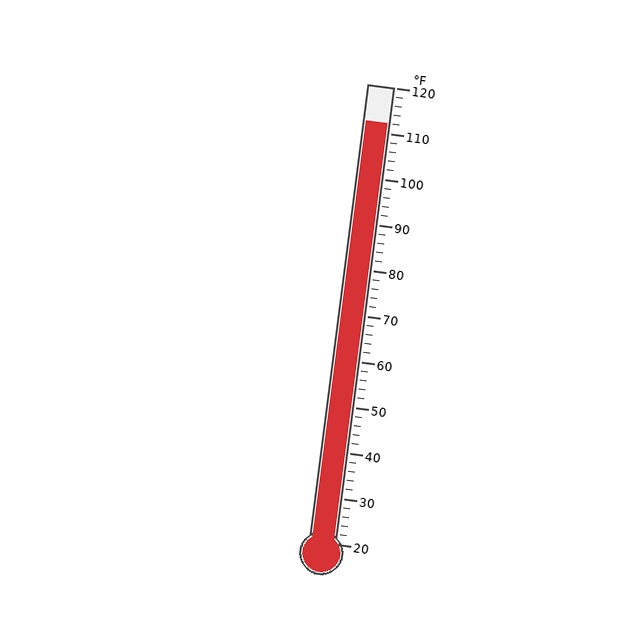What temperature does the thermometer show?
The thermometer shows approximately 112°F.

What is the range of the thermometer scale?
The thermometer scale ranges from 20°F to 120°F.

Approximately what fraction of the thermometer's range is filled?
The thermometer is filled to approximately 90% of its range.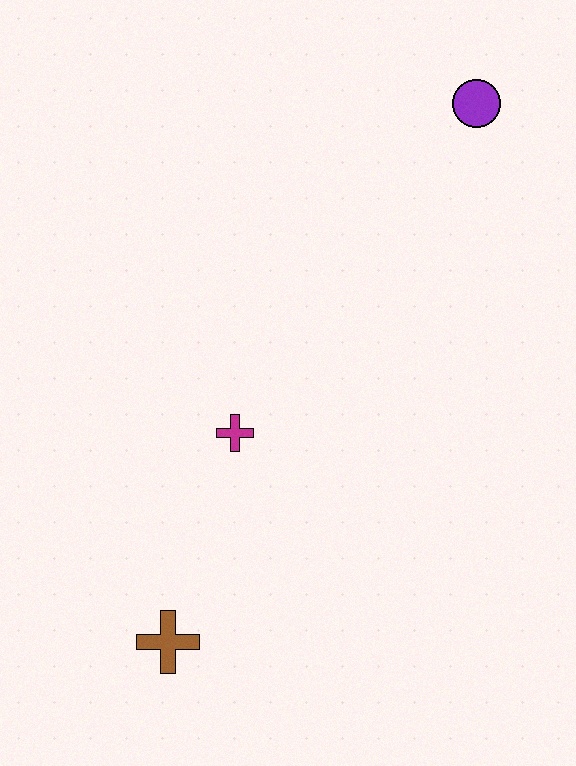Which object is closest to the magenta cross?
The brown cross is closest to the magenta cross.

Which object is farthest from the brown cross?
The purple circle is farthest from the brown cross.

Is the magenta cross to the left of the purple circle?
Yes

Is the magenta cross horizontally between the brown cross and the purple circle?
Yes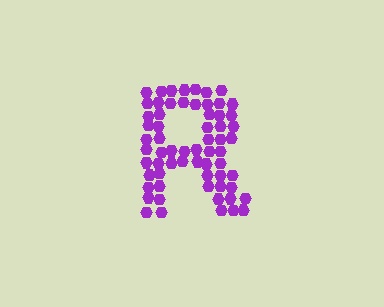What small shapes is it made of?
It is made of small hexagons.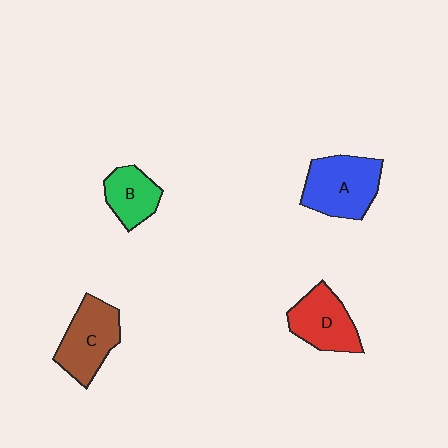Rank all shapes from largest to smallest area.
From largest to smallest: A (blue), C (brown), D (red), B (green).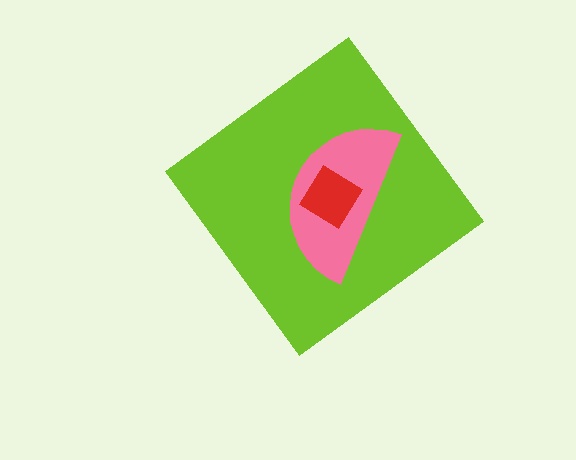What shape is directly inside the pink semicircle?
The red diamond.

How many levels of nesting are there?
3.